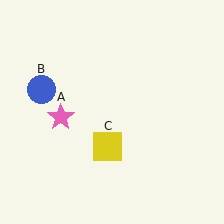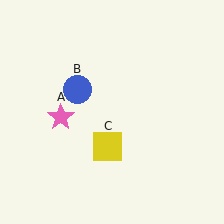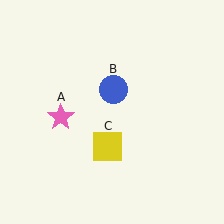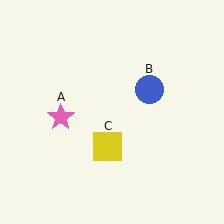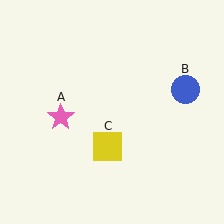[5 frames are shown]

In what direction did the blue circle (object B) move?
The blue circle (object B) moved right.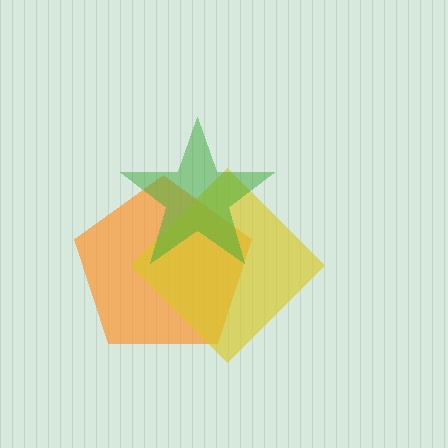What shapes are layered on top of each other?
The layered shapes are: an orange pentagon, a yellow diamond, a green star.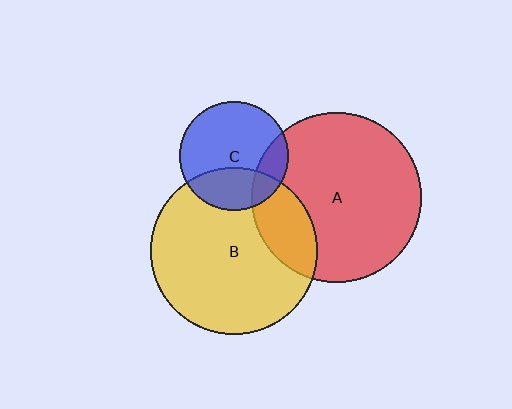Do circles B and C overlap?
Yes.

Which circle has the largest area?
Circle A (red).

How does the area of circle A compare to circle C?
Approximately 2.4 times.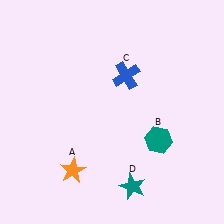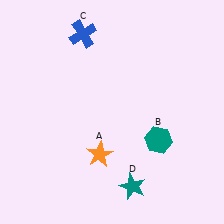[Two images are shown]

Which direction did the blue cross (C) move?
The blue cross (C) moved left.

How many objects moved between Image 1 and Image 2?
2 objects moved between the two images.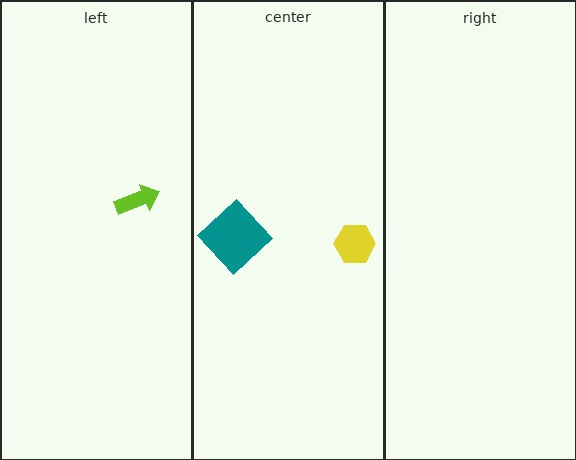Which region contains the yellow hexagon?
The center region.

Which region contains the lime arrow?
The left region.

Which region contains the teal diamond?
The center region.